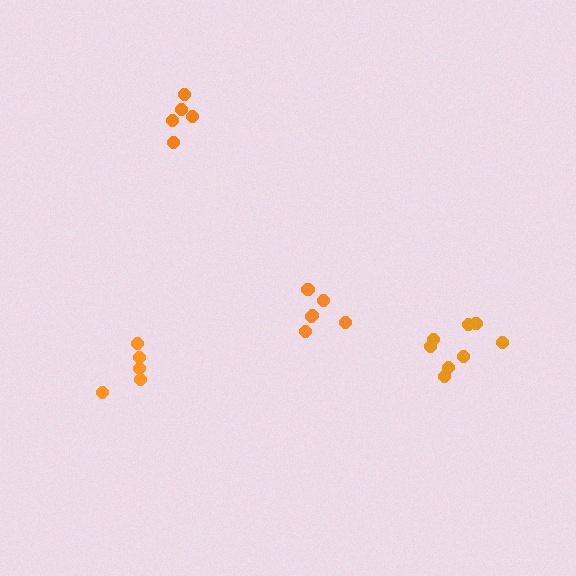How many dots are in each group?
Group 1: 5 dots, Group 2: 5 dots, Group 3: 8 dots, Group 4: 6 dots (24 total).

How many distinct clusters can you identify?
There are 4 distinct clusters.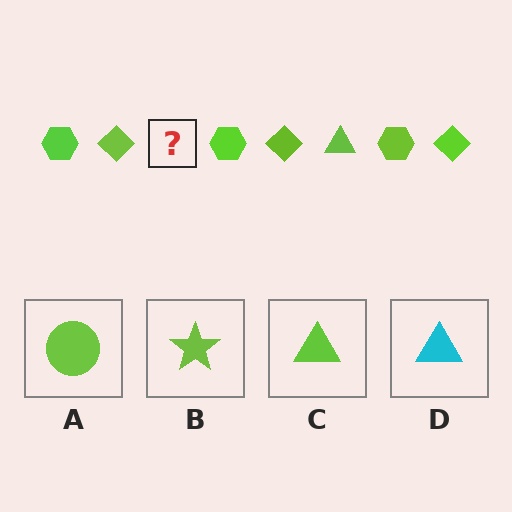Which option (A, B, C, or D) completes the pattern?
C.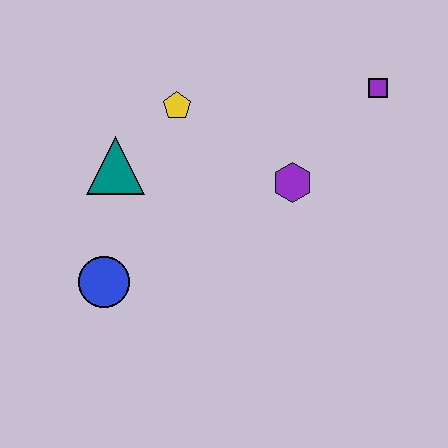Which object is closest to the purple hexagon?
The purple square is closest to the purple hexagon.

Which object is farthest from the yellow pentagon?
The purple square is farthest from the yellow pentagon.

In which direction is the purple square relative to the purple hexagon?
The purple square is above the purple hexagon.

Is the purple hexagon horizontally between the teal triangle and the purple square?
Yes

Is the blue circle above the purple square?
No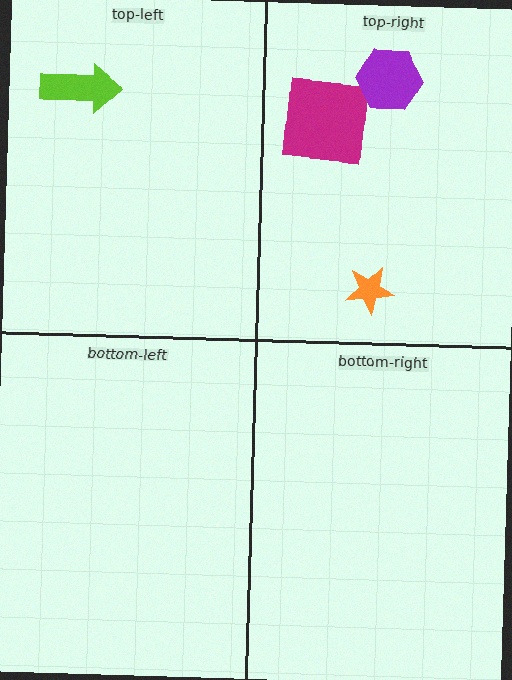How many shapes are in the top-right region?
3.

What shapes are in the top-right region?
The magenta square, the orange star, the purple hexagon.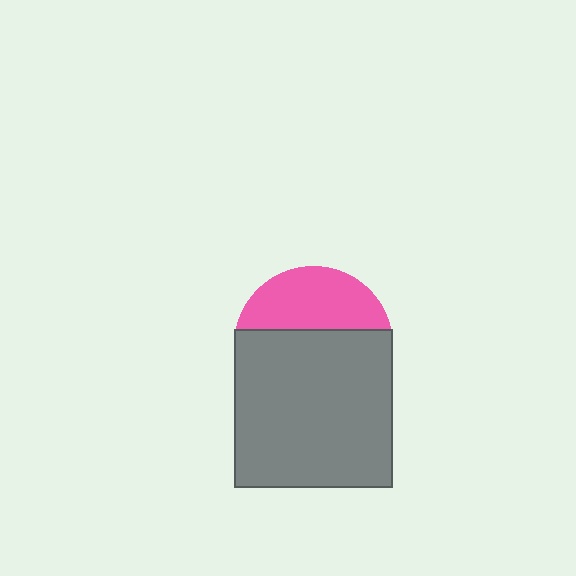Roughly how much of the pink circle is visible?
A small part of it is visible (roughly 37%).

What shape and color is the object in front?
The object in front is a gray square.